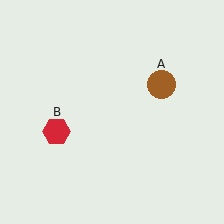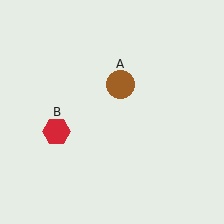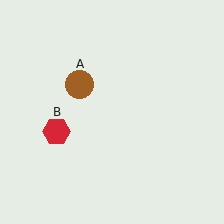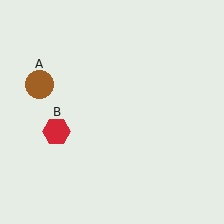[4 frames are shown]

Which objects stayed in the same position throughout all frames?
Red hexagon (object B) remained stationary.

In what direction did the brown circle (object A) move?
The brown circle (object A) moved left.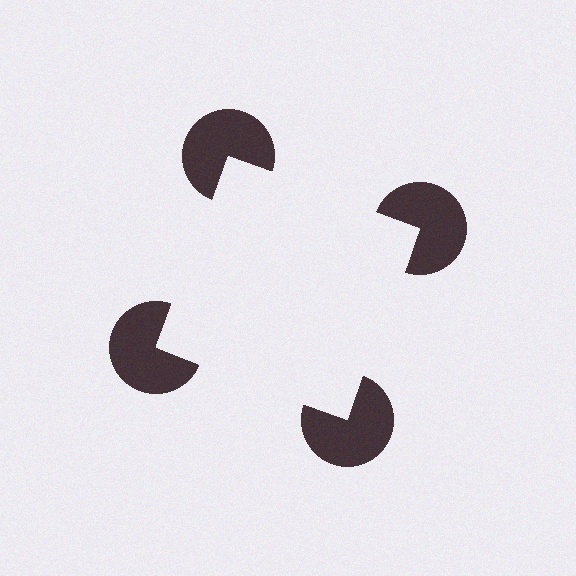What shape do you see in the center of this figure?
An illusory square — its edges are inferred from the aligned wedge cuts in the pac-man discs, not physically drawn.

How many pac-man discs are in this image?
There are 4 — one at each vertex of the illusory square.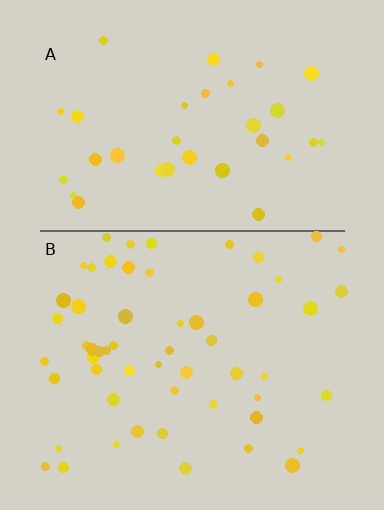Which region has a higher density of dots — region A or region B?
B (the bottom).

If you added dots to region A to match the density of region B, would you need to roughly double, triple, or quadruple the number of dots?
Approximately double.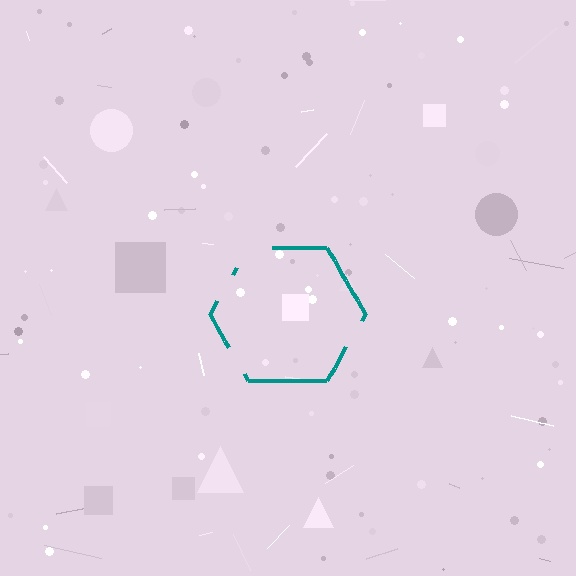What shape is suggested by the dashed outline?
The dashed outline suggests a hexagon.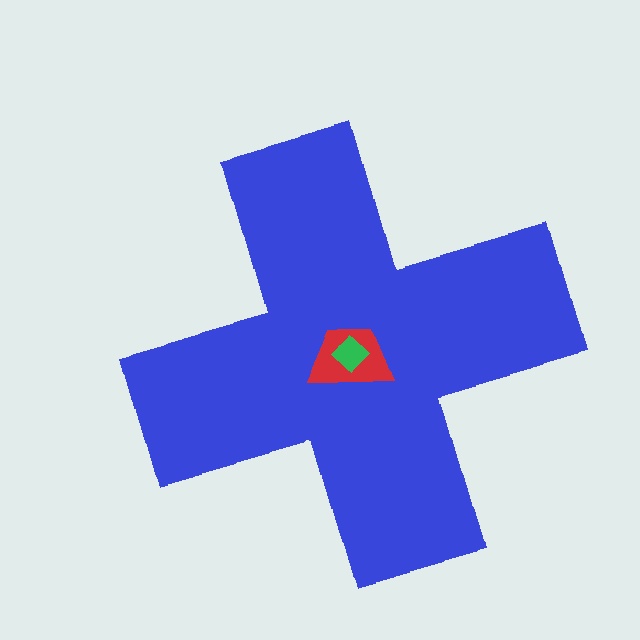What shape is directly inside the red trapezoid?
The green diamond.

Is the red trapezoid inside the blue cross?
Yes.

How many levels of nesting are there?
3.